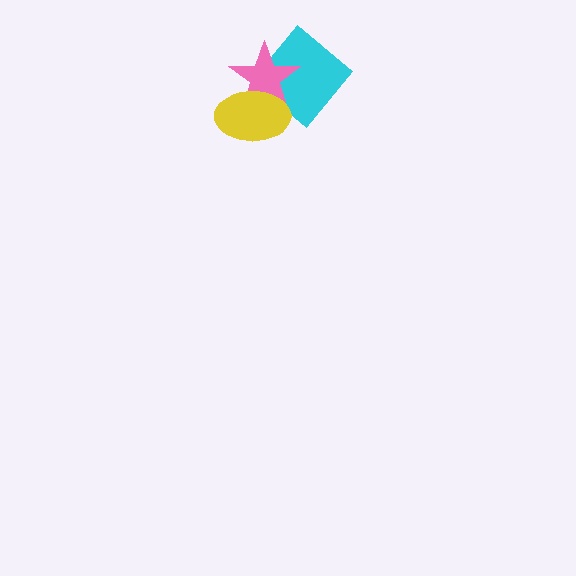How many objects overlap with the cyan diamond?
2 objects overlap with the cyan diamond.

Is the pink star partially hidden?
Yes, it is partially covered by another shape.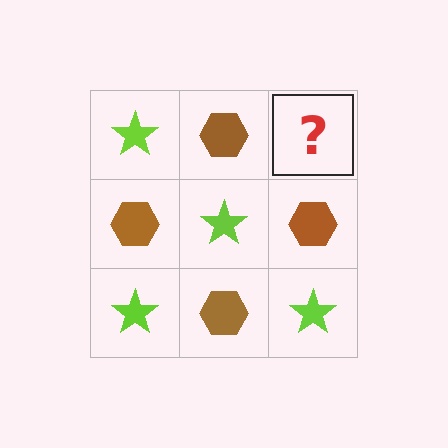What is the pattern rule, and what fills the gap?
The rule is that it alternates lime star and brown hexagon in a checkerboard pattern. The gap should be filled with a lime star.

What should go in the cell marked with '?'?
The missing cell should contain a lime star.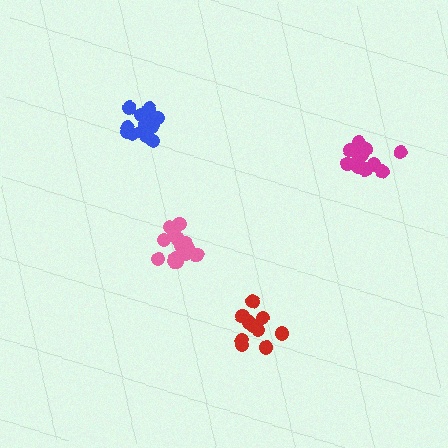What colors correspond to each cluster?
The clusters are colored: red, blue, magenta, pink.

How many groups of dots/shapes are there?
There are 4 groups.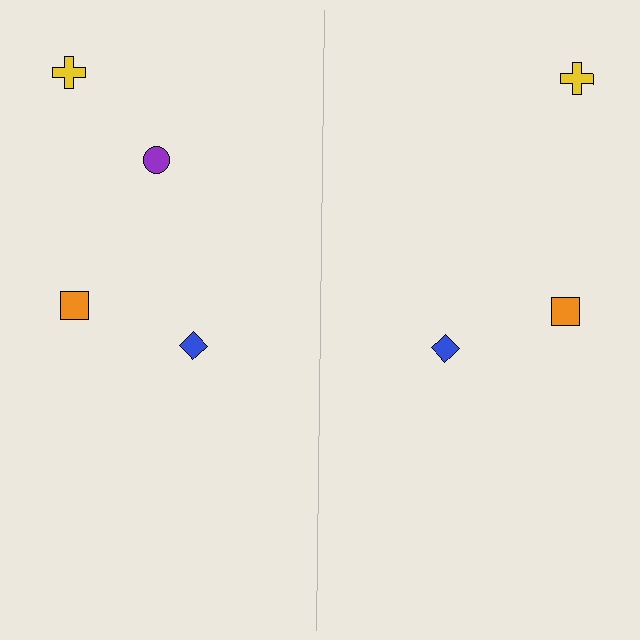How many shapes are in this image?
There are 7 shapes in this image.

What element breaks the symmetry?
A purple circle is missing from the right side.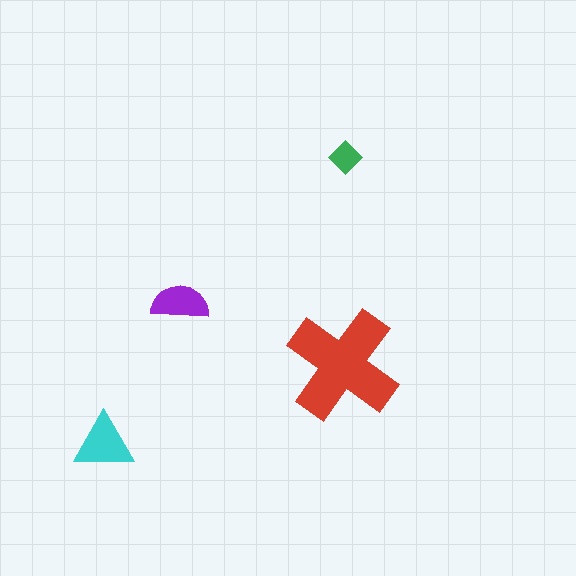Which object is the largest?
The red cross.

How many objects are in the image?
There are 4 objects in the image.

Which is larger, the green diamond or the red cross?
The red cross.